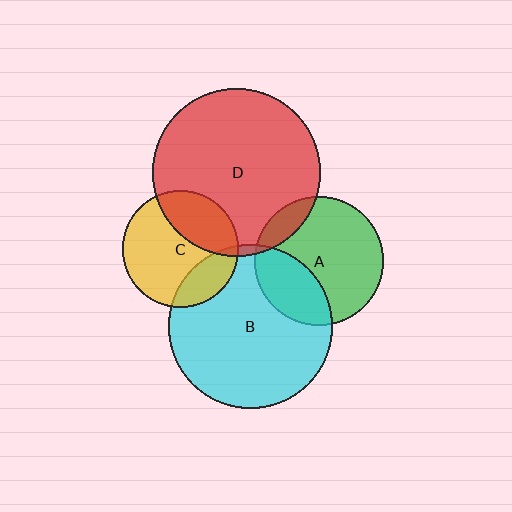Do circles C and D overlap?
Yes.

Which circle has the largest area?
Circle D (red).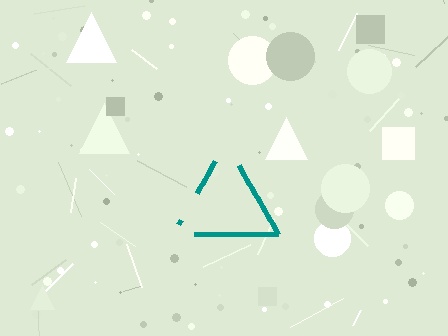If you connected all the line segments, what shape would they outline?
They would outline a triangle.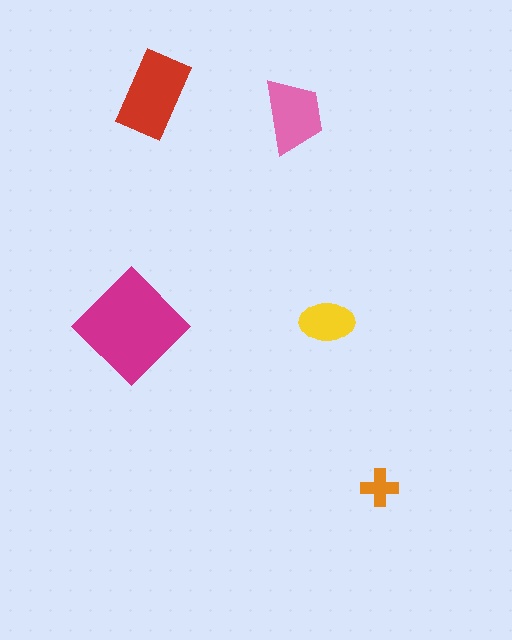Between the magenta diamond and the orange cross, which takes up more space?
The magenta diamond.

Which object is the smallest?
The orange cross.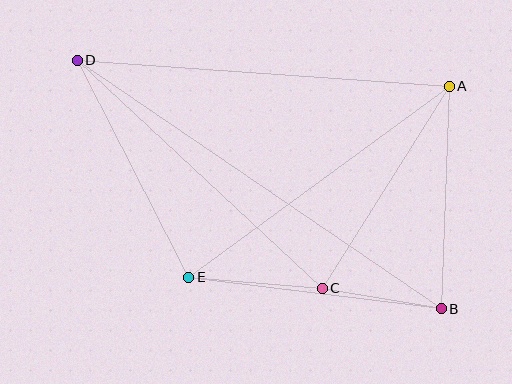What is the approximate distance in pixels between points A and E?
The distance between A and E is approximately 323 pixels.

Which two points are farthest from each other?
Points B and D are farthest from each other.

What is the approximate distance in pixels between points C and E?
The distance between C and E is approximately 134 pixels.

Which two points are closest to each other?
Points B and C are closest to each other.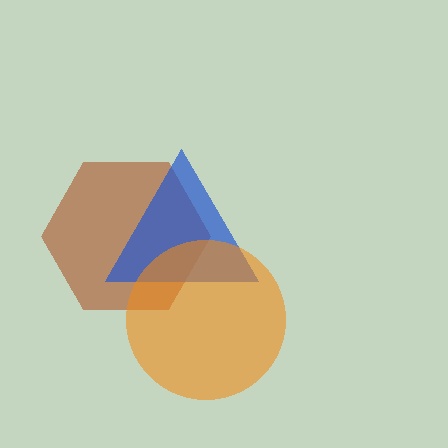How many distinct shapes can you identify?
There are 3 distinct shapes: a brown hexagon, a blue triangle, an orange circle.